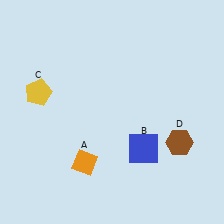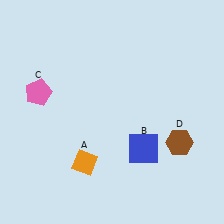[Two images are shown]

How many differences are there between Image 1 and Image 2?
There is 1 difference between the two images.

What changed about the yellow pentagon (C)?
In Image 1, C is yellow. In Image 2, it changed to pink.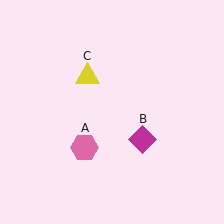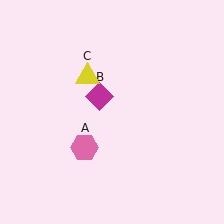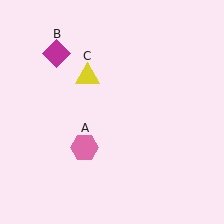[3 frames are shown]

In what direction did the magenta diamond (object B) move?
The magenta diamond (object B) moved up and to the left.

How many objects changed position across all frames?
1 object changed position: magenta diamond (object B).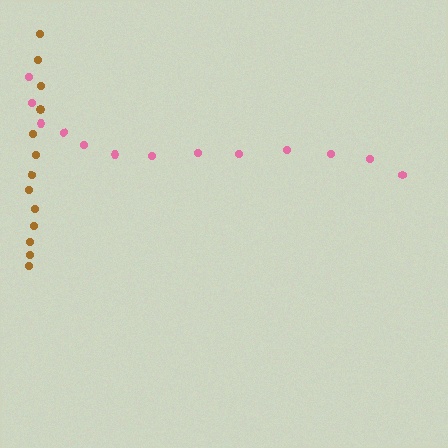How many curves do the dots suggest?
There are 2 distinct paths.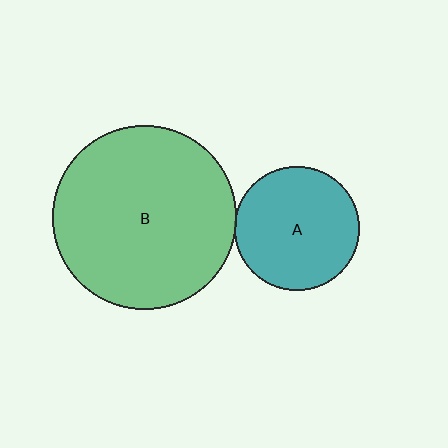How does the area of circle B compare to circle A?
Approximately 2.2 times.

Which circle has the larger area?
Circle B (green).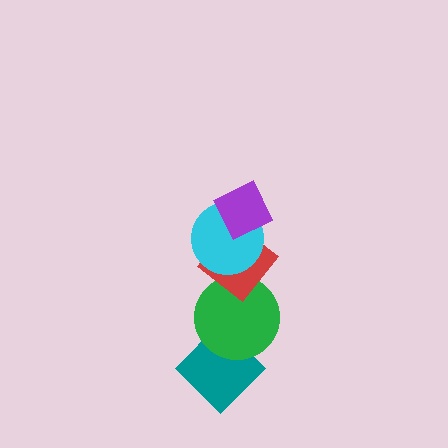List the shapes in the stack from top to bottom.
From top to bottom: the purple diamond, the cyan circle, the red diamond, the green circle, the teal diamond.